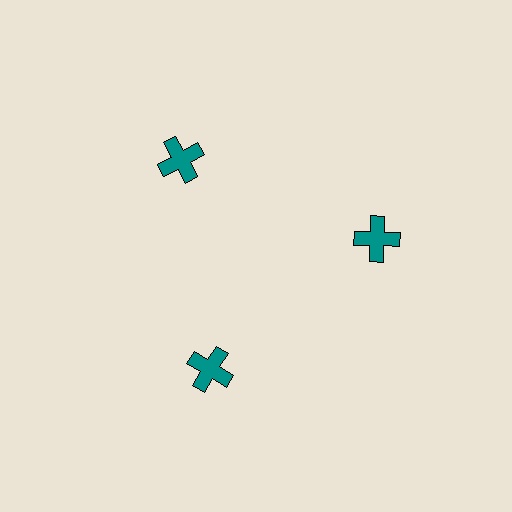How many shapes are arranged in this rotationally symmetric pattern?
There are 3 shapes, arranged in 3 groups of 1.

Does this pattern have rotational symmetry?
Yes, this pattern has 3-fold rotational symmetry. It looks the same after rotating 120 degrees around the center.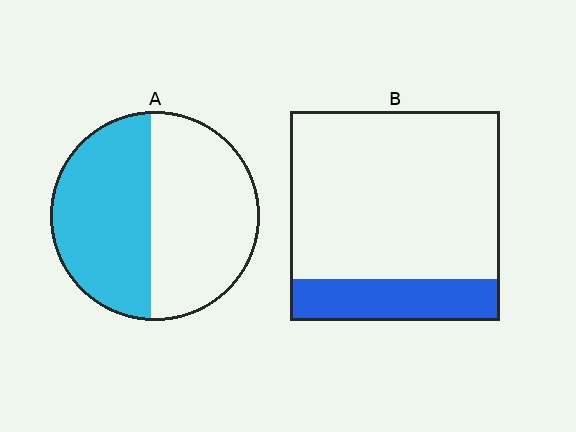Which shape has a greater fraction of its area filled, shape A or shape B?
Shape A.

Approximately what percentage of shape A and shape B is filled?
A is approximately 50% and B is approximately 20%.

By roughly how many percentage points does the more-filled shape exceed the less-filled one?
By roughly 30 percentage points (A over B).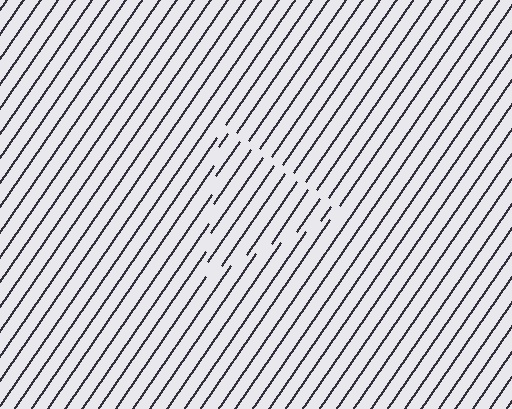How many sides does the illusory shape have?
3 sides — the line-ends trace a triangle.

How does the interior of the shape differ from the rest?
The interior of the shape contains the same grating, shifted by half a period — the contour is defined by the phase discontinuity where line-ends from the inner and outer gratings abut.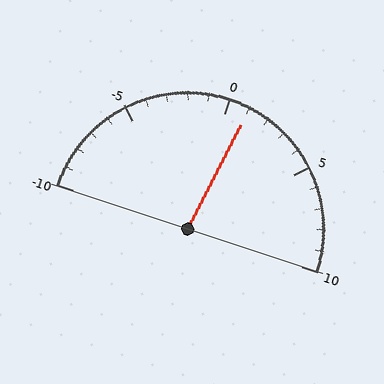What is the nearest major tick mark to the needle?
The nearest major tick mark is 0.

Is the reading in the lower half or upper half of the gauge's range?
The reading is in the upper half of the range (-10 to 10).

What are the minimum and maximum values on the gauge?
The gauge ranges from -10 to 10.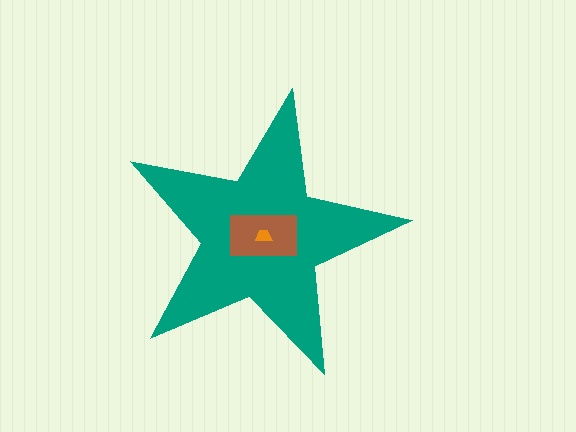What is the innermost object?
The orange trapezoid.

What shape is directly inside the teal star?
The brown rectangle.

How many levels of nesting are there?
3.